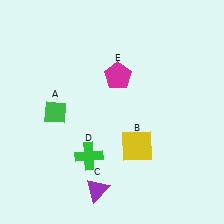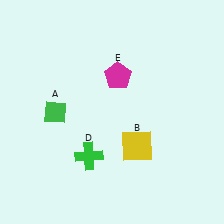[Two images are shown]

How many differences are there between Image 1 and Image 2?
There is 1 difference between the two images.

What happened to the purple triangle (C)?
The purple triangle (C) was removed in Image 2. It was in the bottom-left area of Image 1.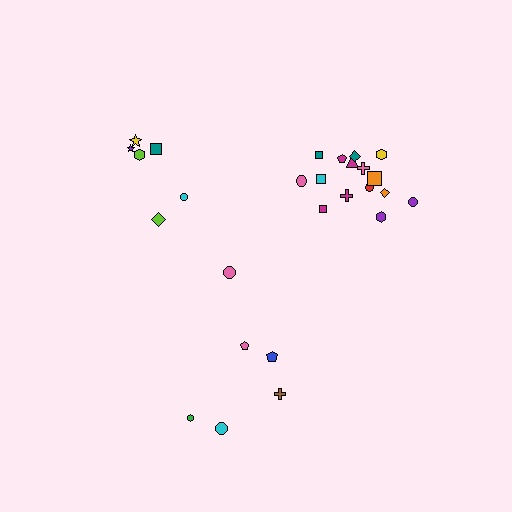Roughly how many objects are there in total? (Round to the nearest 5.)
Roughly 25 objects in total.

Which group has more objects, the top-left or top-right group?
The top-right group.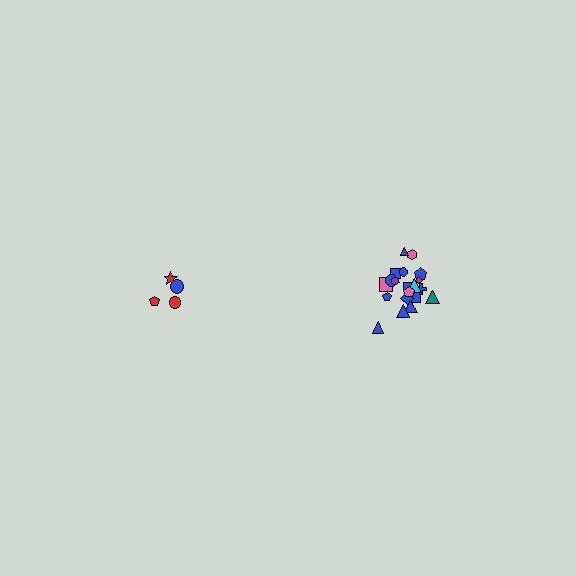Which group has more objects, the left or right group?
The right group.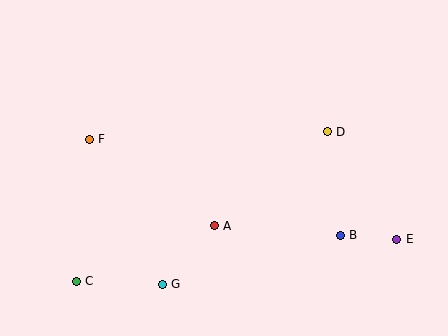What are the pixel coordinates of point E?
Point E is at (397, 239).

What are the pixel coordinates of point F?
Point F is at (89, 139).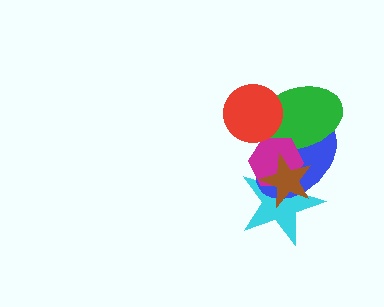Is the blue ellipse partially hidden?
Yes, it is partially covered by another shape.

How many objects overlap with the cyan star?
3 objects overlap with the cyan star.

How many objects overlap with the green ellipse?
4 objects overlap with the green ellipse.